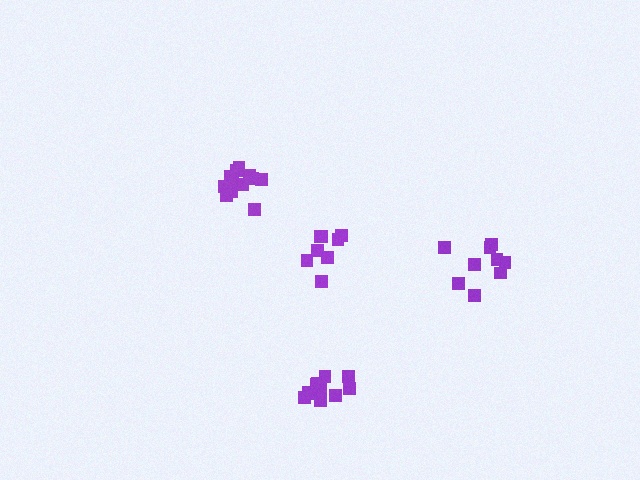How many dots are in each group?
Group 1: 9 dots, Group 2: 13 dots, Group 3: 8 dots, Group 4: 12 dots (42 total).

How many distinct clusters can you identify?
There are 4 distinct clusters.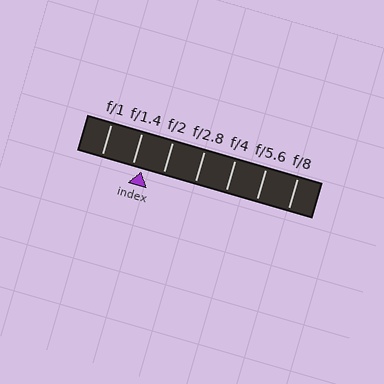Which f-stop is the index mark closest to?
The index mark is closest to f/1.4.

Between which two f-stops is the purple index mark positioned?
The index mark is between f/1.4 and f/2.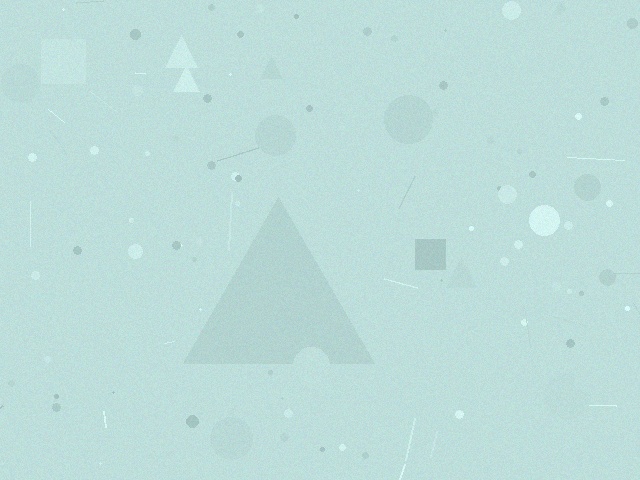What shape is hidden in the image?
A triangle is hidden in the image.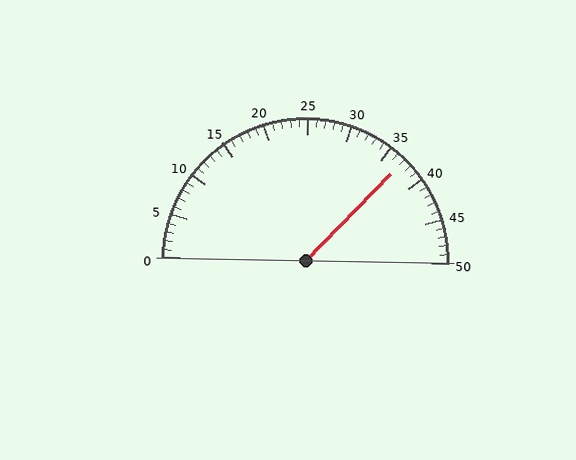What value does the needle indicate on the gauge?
The needle indicates approximately 37.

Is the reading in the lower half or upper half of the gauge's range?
The reading is in the upper half of the range (0 to 50).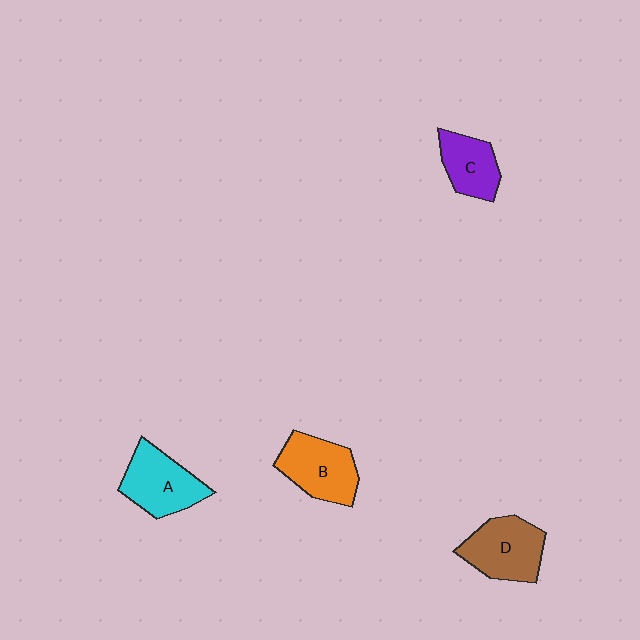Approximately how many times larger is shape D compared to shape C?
Approximately 1.4 times.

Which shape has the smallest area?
Shape C (purple).